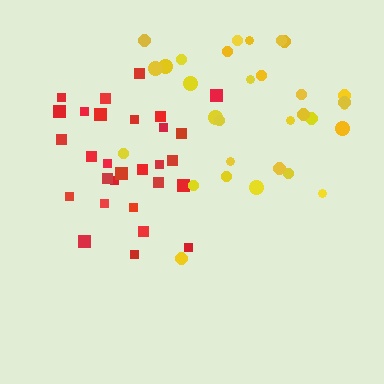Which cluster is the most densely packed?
Red.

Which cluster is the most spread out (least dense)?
Yellow.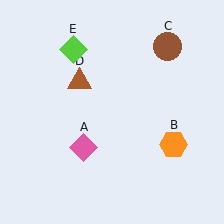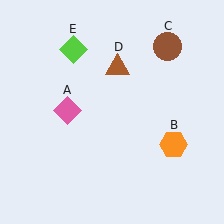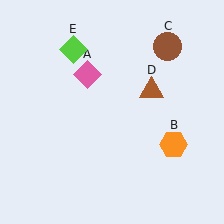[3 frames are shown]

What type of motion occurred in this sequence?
The pink diamond (object A), brown triangle (object D) rotated clockwise around the center of the scene.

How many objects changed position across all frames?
2 objects changed position: pink diamond (object A), brown triangle (object D).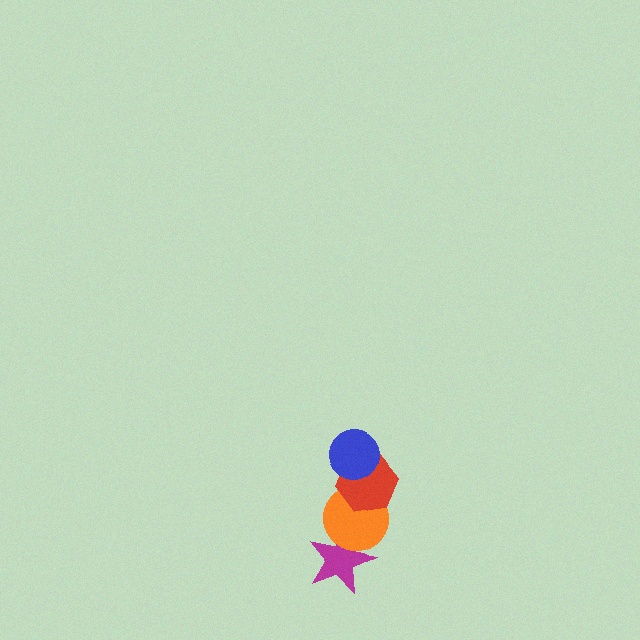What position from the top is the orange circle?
The orange circle is 3rd from the top.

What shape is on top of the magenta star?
The orange circle is on top of the magenta star.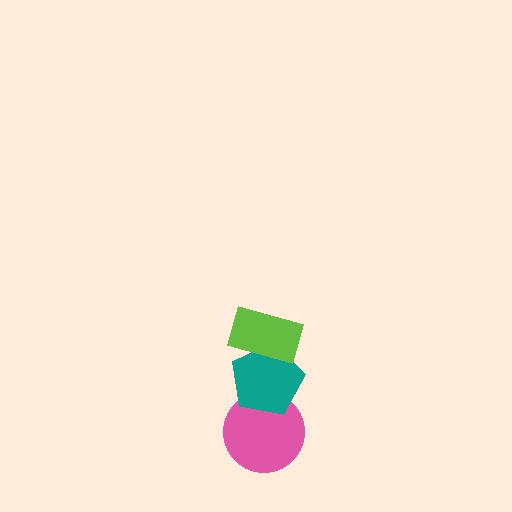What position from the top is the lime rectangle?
The lime rectangle is 1st from the top.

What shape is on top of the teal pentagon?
The lime rectangle is on top of the teal pentagon.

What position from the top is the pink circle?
The pink circle is 3rd from the top.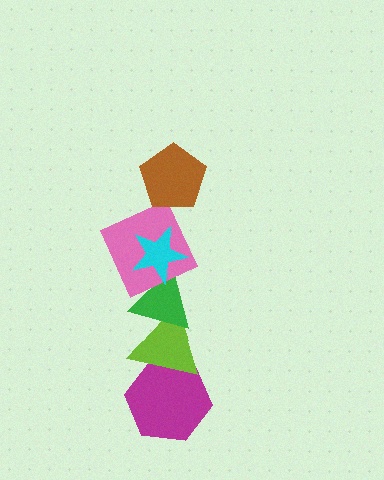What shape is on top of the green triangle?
The pink square is on top of the green triangle.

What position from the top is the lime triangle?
The lime triangle is 5th from the top.